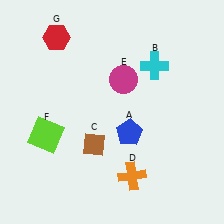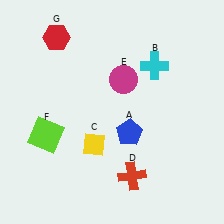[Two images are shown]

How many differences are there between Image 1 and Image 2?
There are 2 differences between the two images.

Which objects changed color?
C changed from brown to yellow. D changed from orange to red.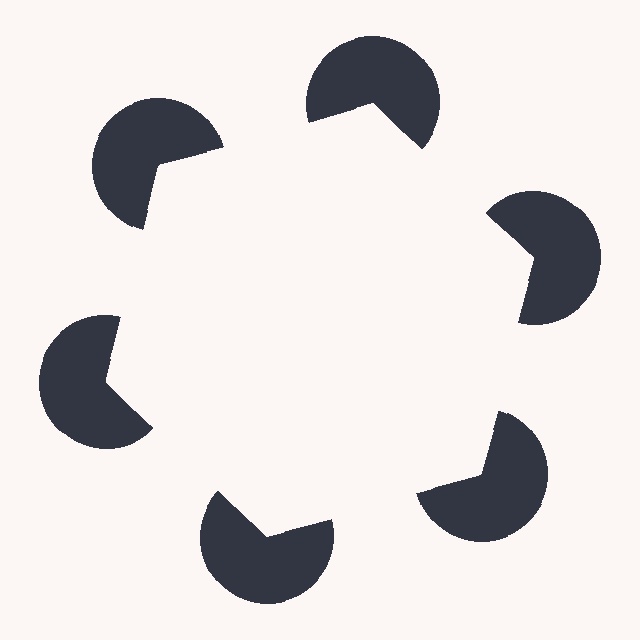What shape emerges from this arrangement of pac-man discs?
An illusory hexagon — its edges are inferred from the aligned wedge cuts in the pac-man discs, not physically drawn.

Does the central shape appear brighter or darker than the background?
It typically appears slightly brighter than the background, even though no actual brightness change is drawn.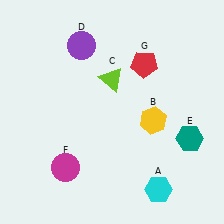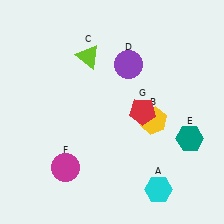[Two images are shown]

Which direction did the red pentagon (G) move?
The red pentagon (G) moved down.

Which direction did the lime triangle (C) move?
The lime triangle (C) moved left.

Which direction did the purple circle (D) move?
The purple circle (D) moved right.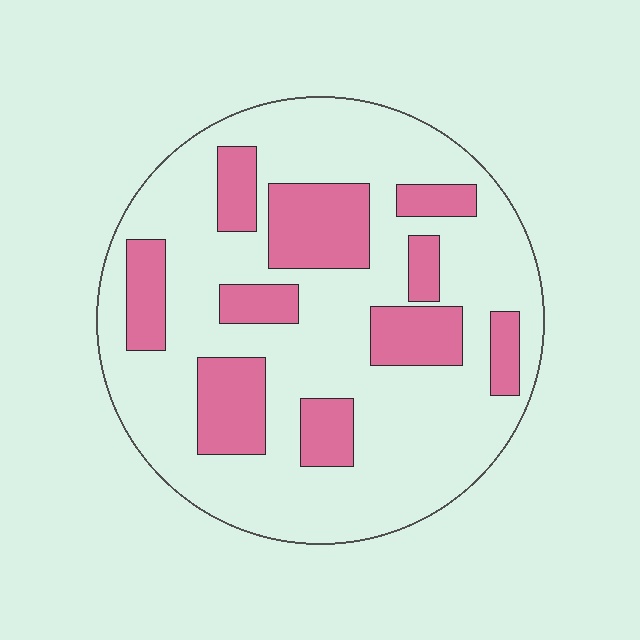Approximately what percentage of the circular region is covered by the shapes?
Approximately 25%.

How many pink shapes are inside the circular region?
10.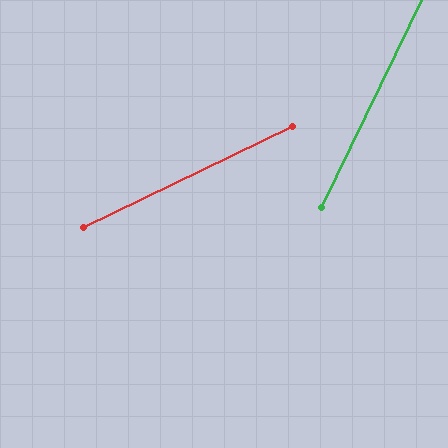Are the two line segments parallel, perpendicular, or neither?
Neither parallel nor perpendicular — they differ by about 39°.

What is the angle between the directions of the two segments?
Approximately 39 degrees.